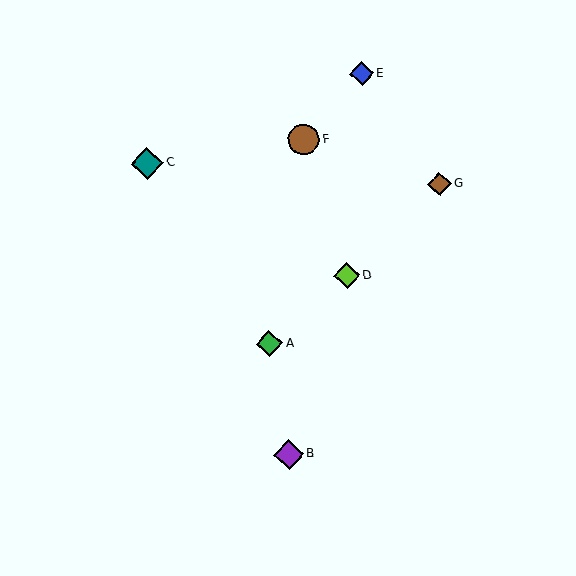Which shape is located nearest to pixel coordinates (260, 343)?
The green diamond (labeled A) at (269, 344) is nearest to that location.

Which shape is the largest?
The teal diamond (labeled C) is the largest.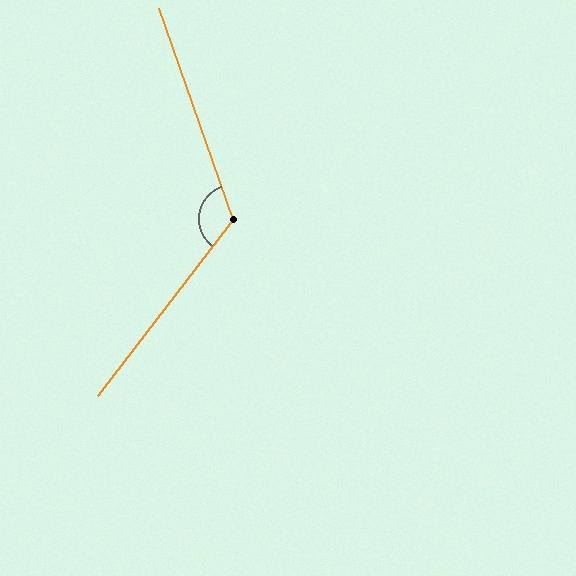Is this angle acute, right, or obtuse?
It is obtuse.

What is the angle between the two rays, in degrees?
Approximately 123 degrees.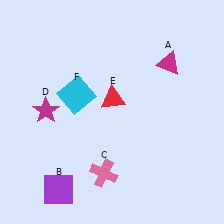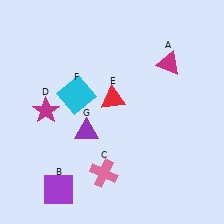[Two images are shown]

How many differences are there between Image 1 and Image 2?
There is 1 difference between the two images.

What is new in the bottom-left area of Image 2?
A purple triangle (G) was added in the bottom-left area of Image 2.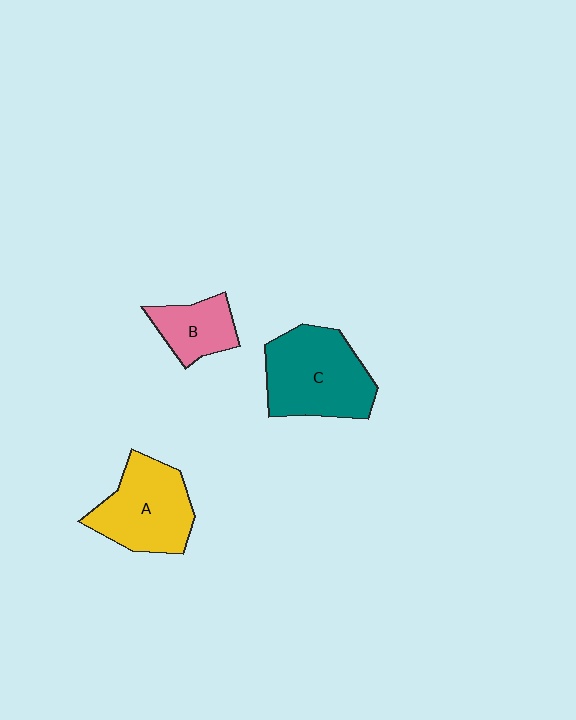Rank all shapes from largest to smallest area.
From largest to smallest: C (teal), A (yellow), B (pink).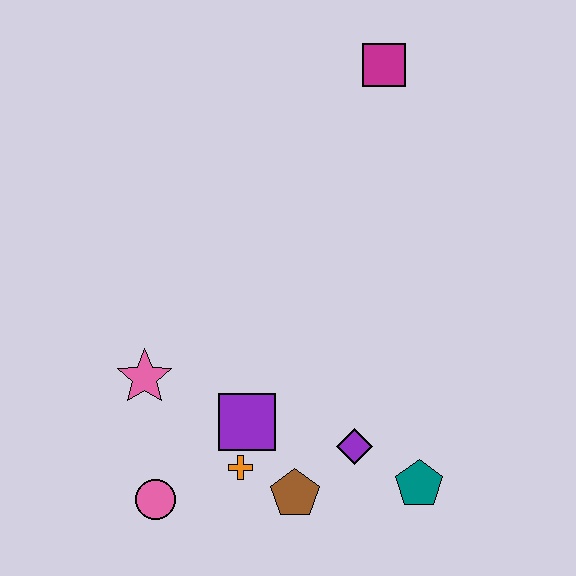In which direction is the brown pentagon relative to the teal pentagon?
The brown pentagon is to the left of the teal pentagon.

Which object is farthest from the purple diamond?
The magenta square is farthest from the purple diamond.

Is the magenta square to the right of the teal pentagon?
No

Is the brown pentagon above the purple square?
No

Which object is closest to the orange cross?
The purple square is closest to the orange cross.